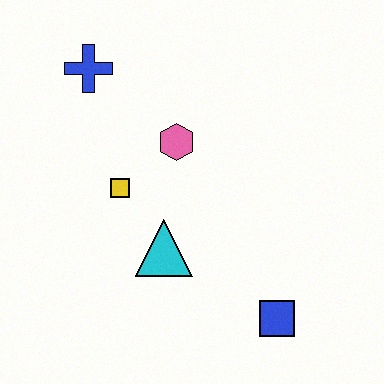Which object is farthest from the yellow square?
The blue square is farthest from the yellow square.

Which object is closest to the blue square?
The cyan triangle is closest to the blue square.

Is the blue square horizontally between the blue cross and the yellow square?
No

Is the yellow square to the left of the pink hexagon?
Yes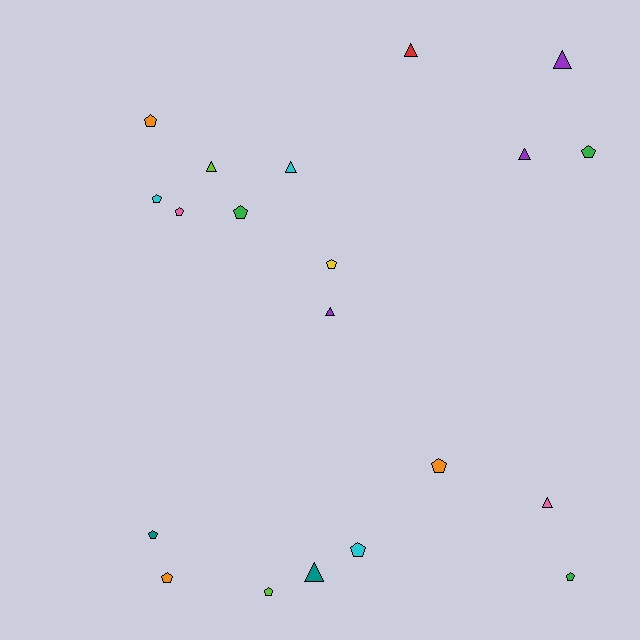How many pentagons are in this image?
There are 12 pentagons.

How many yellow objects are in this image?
There is 1 yellow object.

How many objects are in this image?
There are 20 objects.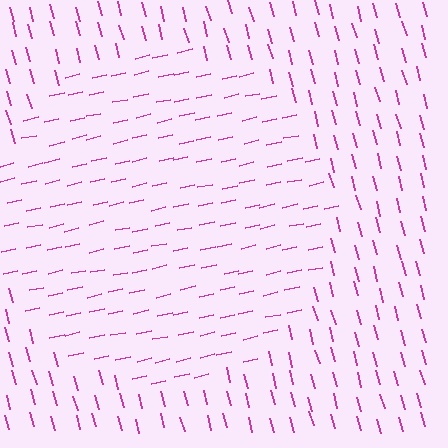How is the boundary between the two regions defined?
The boundary is defined purely by a change in line orientation (approximately 88 degrees difference). All lines are the same color and thickness.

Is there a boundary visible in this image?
Yes, there is a texture boundary formed by a change in line orientation.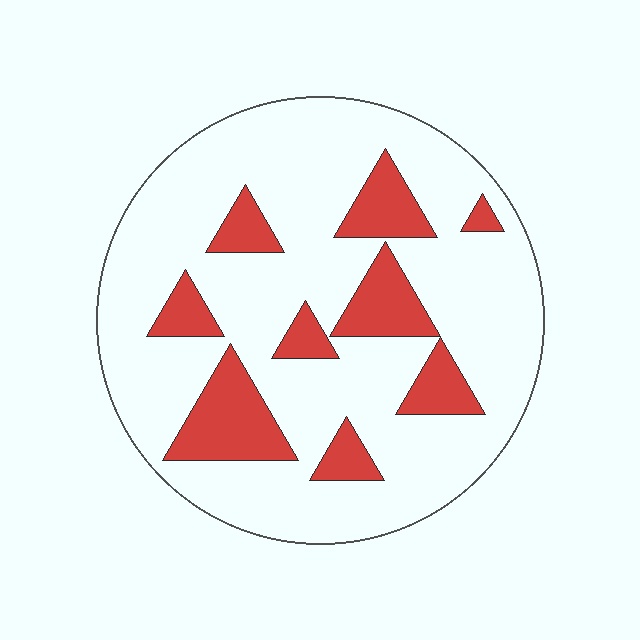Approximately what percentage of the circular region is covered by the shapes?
Approximately 20%.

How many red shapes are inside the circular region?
9.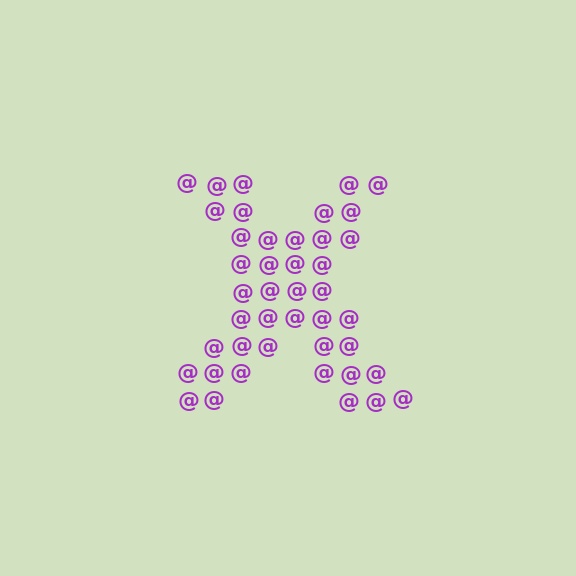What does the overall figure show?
The overall figure shows the letter X.